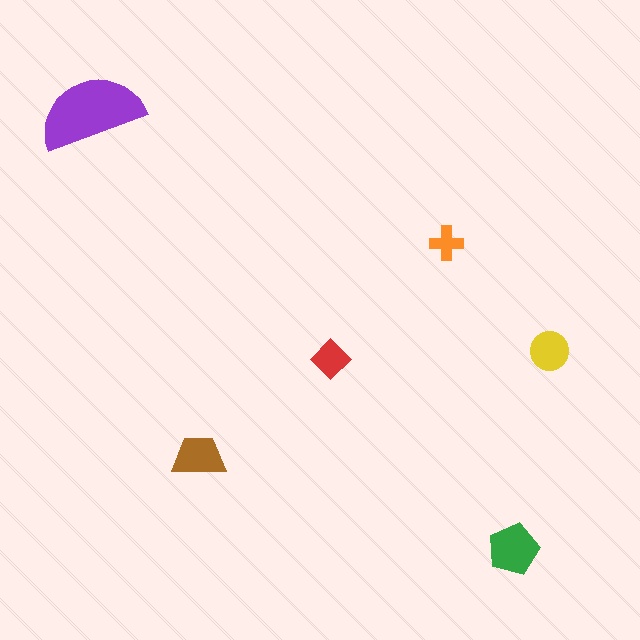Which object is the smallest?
The orange cross.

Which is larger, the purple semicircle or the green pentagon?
The purple semicircle.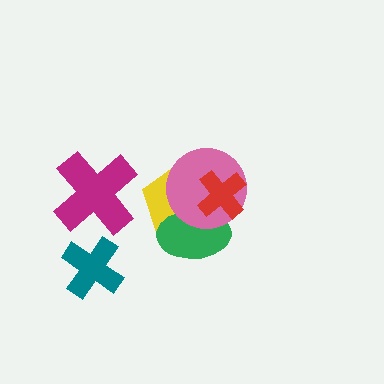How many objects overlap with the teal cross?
0 objects overlap with the teal cross.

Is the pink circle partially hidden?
Yes, it is partially covered by another shape.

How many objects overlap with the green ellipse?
3 objects overlap with the green ellipse.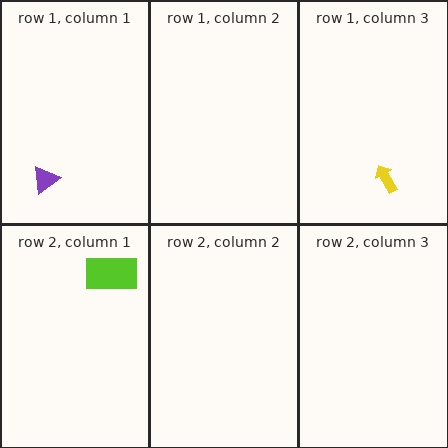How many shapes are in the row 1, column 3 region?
1.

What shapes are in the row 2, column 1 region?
The lime rectangle.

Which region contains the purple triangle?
The row 1, column 1 region.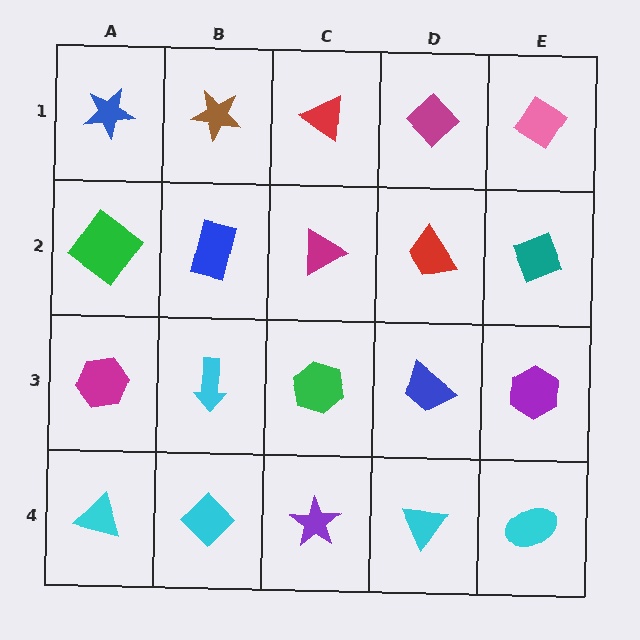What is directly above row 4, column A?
A magenta hexagon.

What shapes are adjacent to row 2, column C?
A red triangle (row 1, column C), a green hexagon (row 3, column C), a blue rectangle (row 2, column B), a red trapezoid (row 2, column D).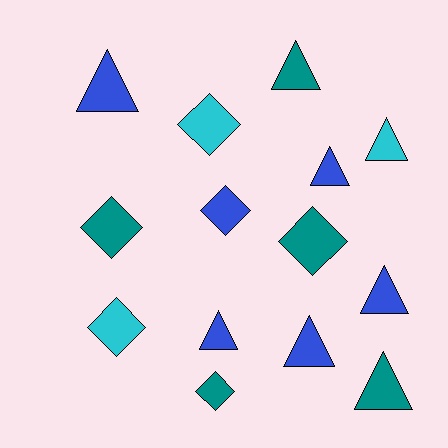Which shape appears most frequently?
Triangle, with 8 objects.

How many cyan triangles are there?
There is 1 cyan triangle.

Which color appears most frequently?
Blue, with 6 objects.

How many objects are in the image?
There are 14 objects.